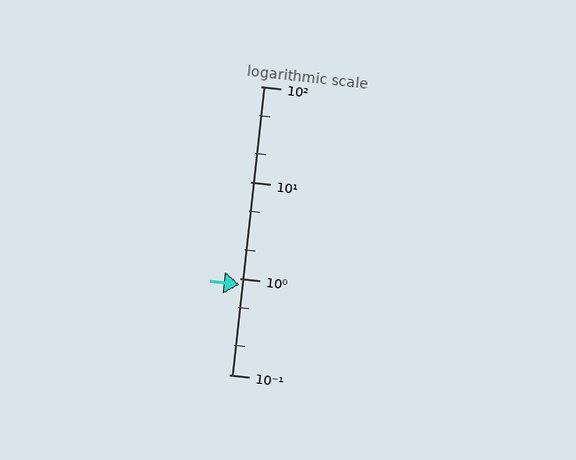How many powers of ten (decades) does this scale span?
The scale spans 3 decades, from 0.1 to 100.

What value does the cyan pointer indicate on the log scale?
The pointer indicates approximately 0.87.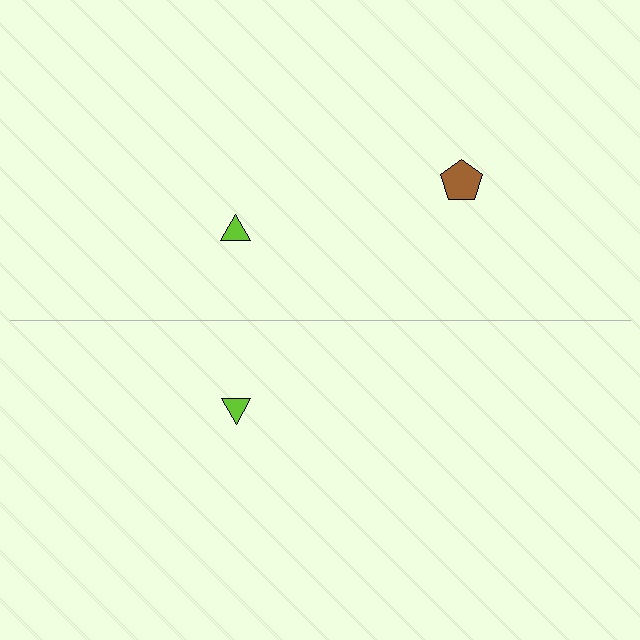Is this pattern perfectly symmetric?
No, the pattern is not perfectly symmetric. A brown pentagon is missing from the bottom side.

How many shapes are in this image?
There are 3 shapes in this image.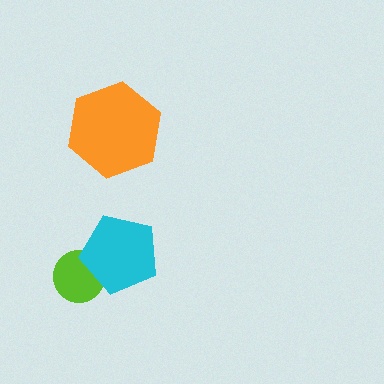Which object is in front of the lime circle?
The cyan pentagon is in front of the lime circle.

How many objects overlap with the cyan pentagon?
1 object overlaps with the cyan pentagon.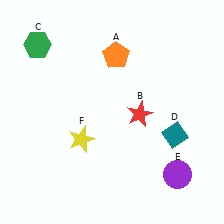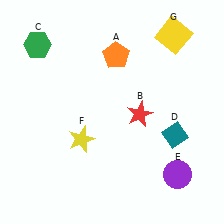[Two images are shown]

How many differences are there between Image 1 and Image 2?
There is 1 difference between the two images.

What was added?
A yellow square (G) was added in Image 2.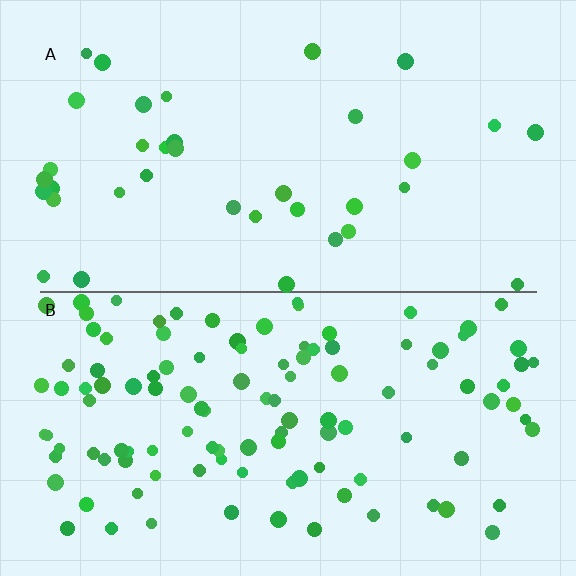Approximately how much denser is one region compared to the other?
Approximately 3.1× — region B over region A.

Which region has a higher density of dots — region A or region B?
B (the bottom).